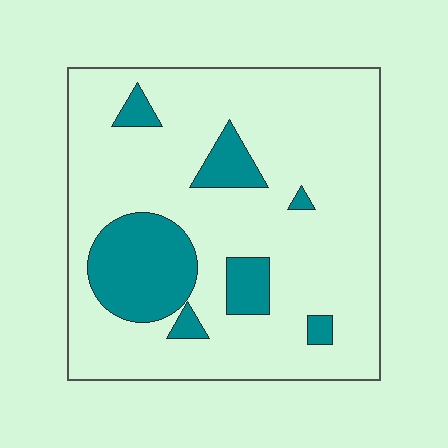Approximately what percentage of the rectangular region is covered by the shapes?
Approximately 20%.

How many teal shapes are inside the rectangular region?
7.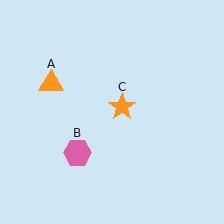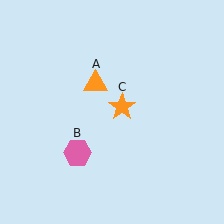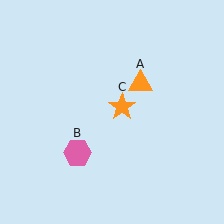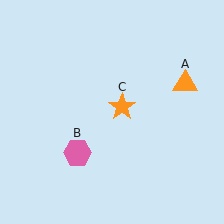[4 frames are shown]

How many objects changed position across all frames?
1 object changed position: orange triangle (object A).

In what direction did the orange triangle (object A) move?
The orange triangle (object A) moved right.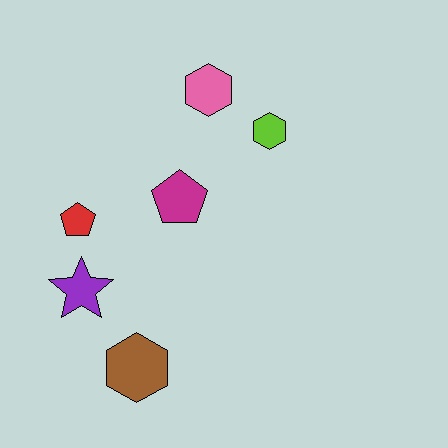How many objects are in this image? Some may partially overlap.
There are 6 objects.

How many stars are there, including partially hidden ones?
There is 1 star.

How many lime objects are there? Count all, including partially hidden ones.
There is 1 lime object.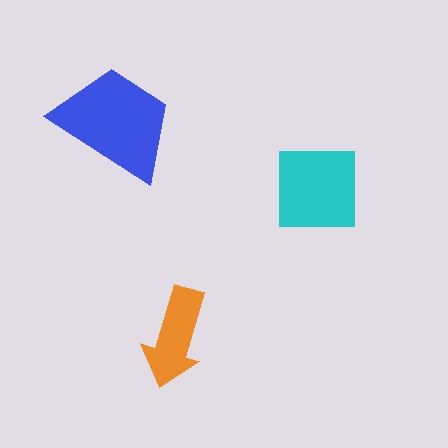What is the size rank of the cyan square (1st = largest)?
2nd.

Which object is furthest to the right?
The cyan square is rightmost.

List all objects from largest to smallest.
The blue trapezoid, the cyan square, the orange arrow.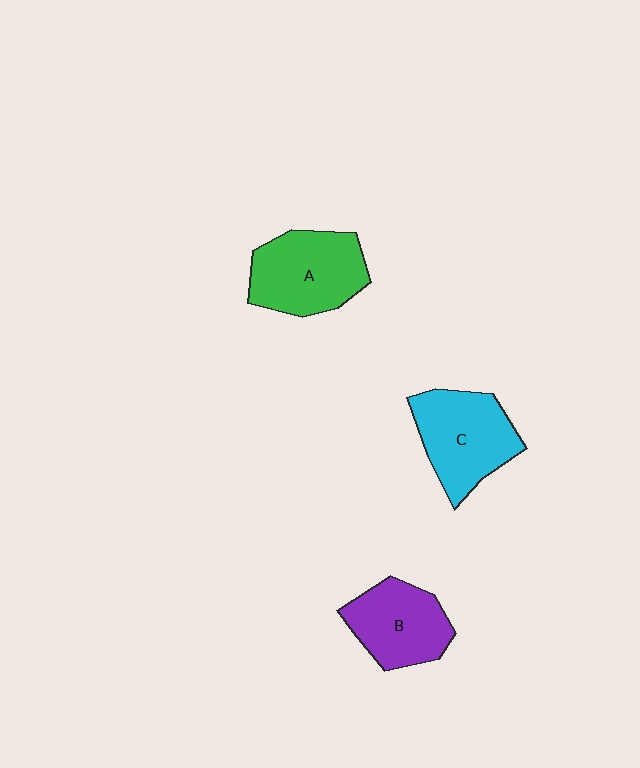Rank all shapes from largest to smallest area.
From largest to smallest: A (green), C (cyan), B (purple).